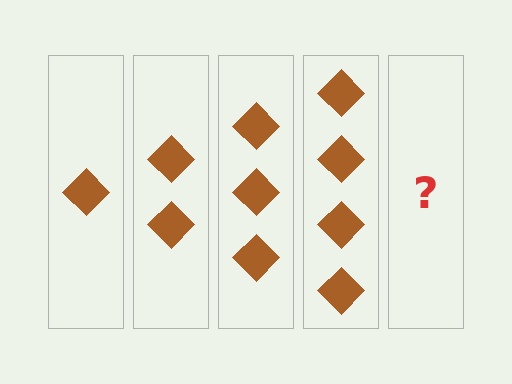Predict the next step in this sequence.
The next step is 5 diamonds.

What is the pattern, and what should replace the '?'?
The pattern is that each step adds one more diamond. The '?' should be 5 diamonds.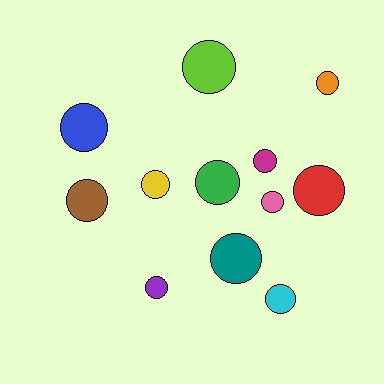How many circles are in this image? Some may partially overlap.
There are 12 circles.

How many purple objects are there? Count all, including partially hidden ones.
There is 1 purple object.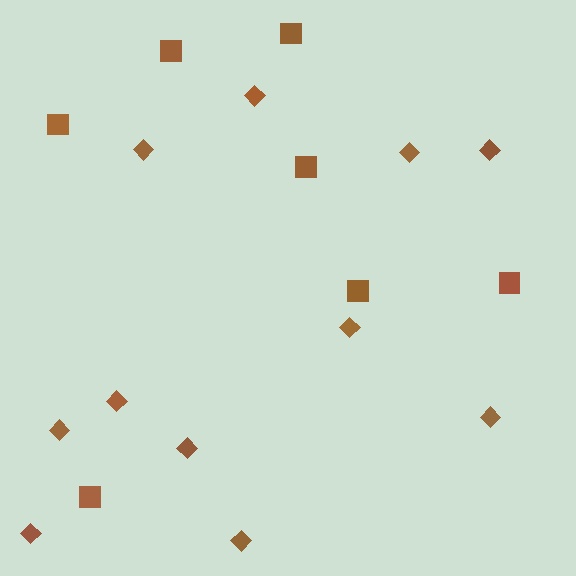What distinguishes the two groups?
There are 2 groups: one group of diamonds (11) and one group of squares (7).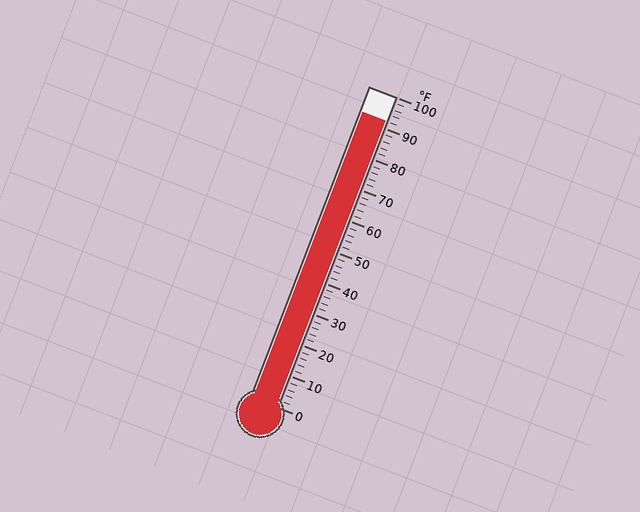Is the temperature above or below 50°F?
The temperature is above 50°F.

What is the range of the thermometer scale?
The thermometer scale ranges from 0°F to 100°F.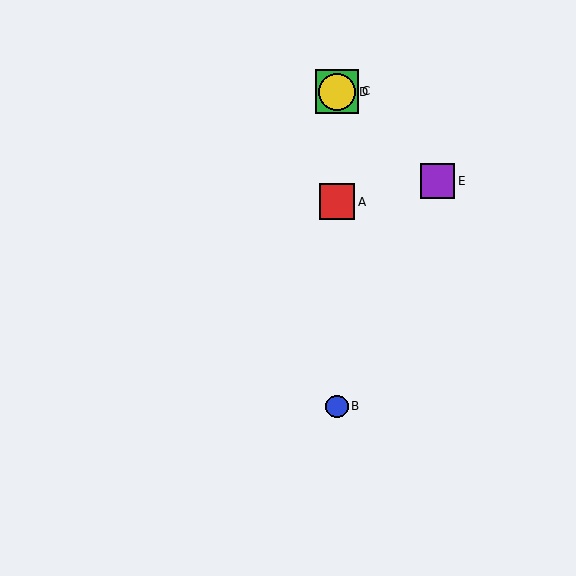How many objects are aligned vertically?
4 objects (A, B, C, D) are aligned vertically.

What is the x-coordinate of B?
Object B is at x≈337.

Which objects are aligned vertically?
Objects A, B, C, D are aligned vertically.